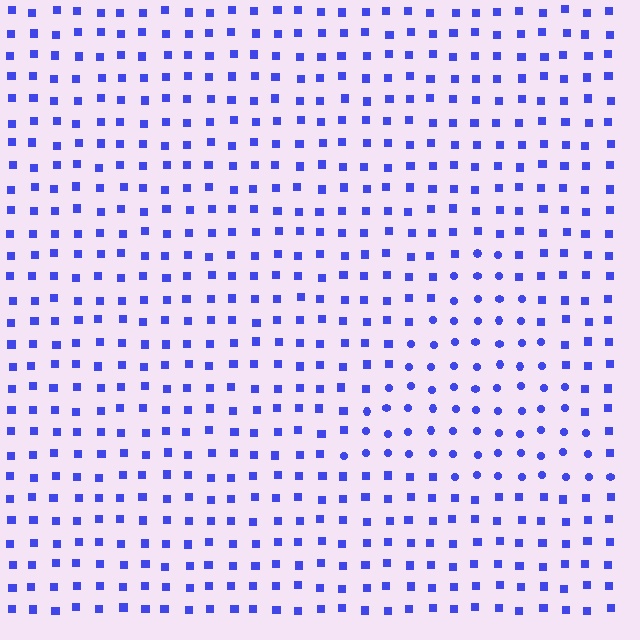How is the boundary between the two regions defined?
The boundary is defined by a change in element shape: circles inside vs. squares outside. All elements share the same color and spacing.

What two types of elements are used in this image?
The image uses circles inside the triangle region and squares outside it.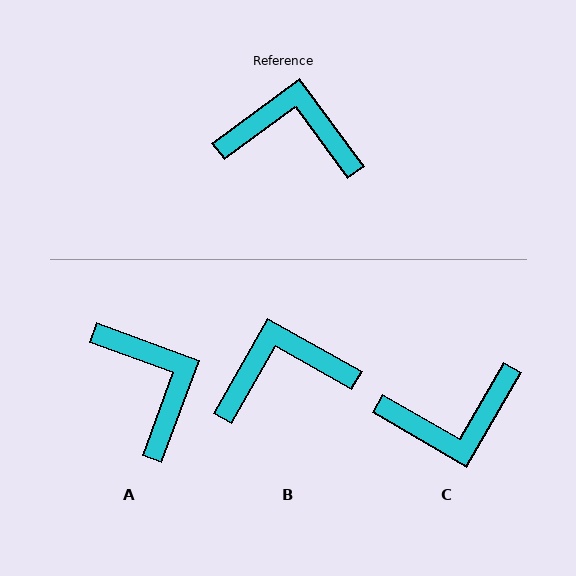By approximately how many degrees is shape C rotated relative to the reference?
Approximately 156 degrees clockwise.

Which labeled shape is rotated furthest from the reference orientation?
C, about 156 degrees away.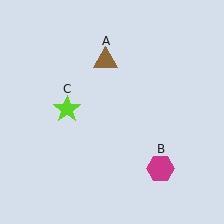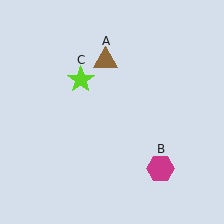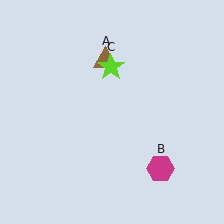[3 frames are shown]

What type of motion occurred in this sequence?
The lime star (object C) rotated clockwise around the center of the scene.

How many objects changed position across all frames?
1 object changed position: lime star (object C).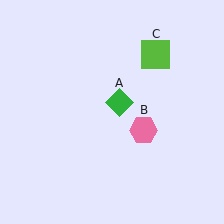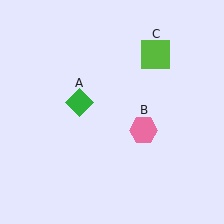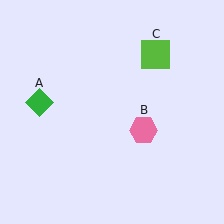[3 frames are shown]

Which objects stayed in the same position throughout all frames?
Pink hexagon (object B) and lime square (object C) remained stationary.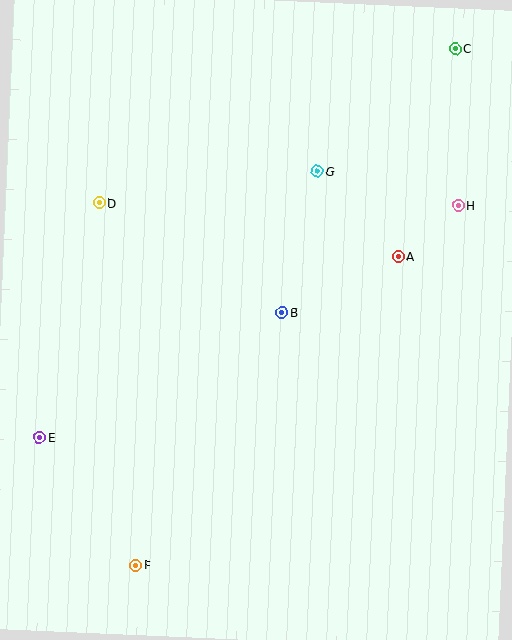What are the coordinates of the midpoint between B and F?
The midpoint between B and F is at (209, 439).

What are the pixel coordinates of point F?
Point F is at (136, 565).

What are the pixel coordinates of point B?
Point B is at (282, 312).